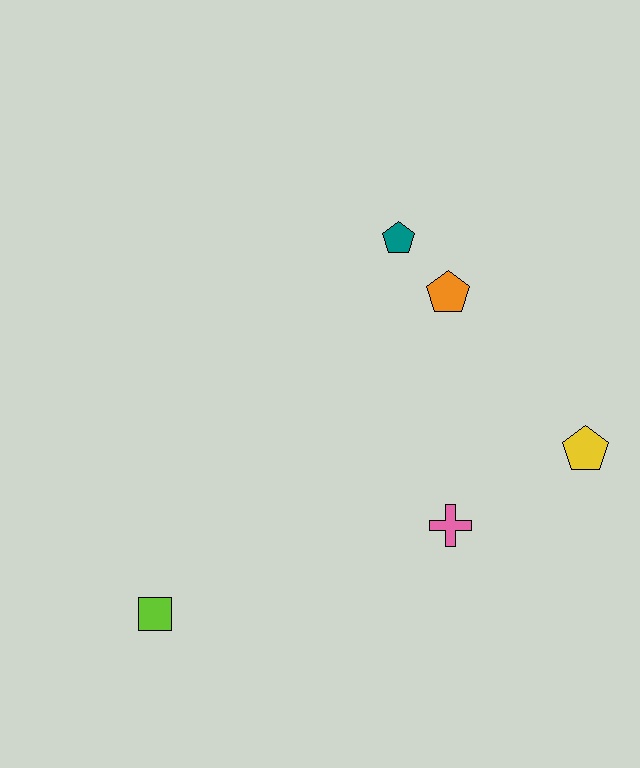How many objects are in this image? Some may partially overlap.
There are 5 objects.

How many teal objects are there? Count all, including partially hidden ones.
There is 1 teal object.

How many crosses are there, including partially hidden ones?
There is 1 cross.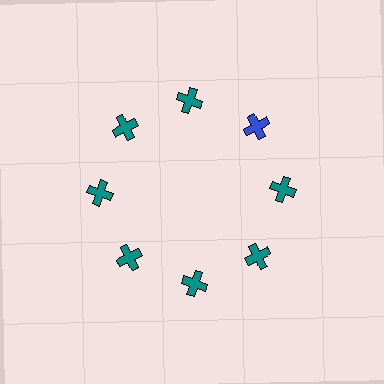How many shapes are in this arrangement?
There are 8 shapes arranged in a ring pattern.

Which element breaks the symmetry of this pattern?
The blue cross at roughly the 2 o'clock position breaks the symmetry. All other shapes are teal crosses.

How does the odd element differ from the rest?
It has a different color: blue instead of teal.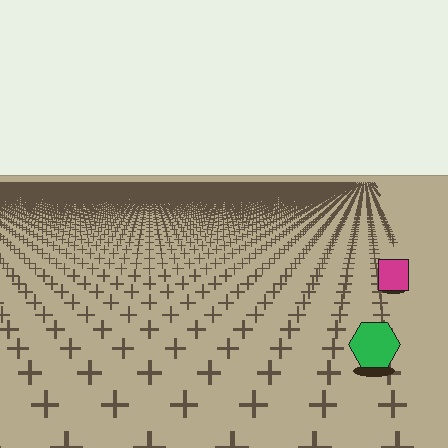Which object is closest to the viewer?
The green hexagon is closest. The texture marks near it are larger and more spread out.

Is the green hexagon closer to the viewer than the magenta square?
Yes. The green hexagon is closer — you can tell from the texture gradient: the ground texture is coarser near it.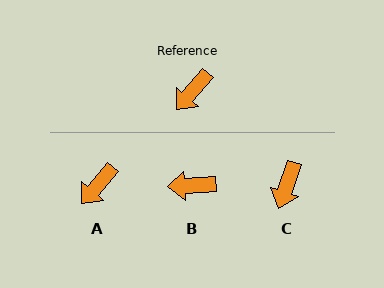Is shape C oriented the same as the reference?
No, it is off by about 22 degrees.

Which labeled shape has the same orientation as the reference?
A.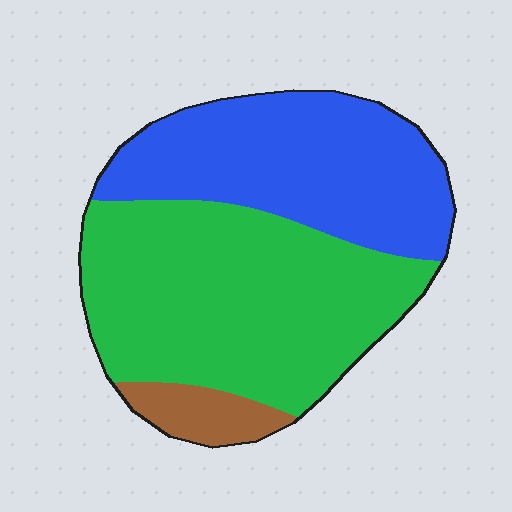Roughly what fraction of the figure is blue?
Blue covers 39% of the figure.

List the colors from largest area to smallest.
From largest to smallest: green, blue, brown.